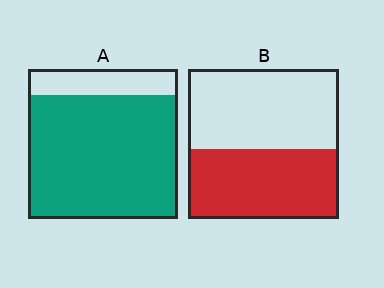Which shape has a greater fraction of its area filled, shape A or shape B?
Shape A.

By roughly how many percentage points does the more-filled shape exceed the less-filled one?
By roughly 35 percentage points (A over B).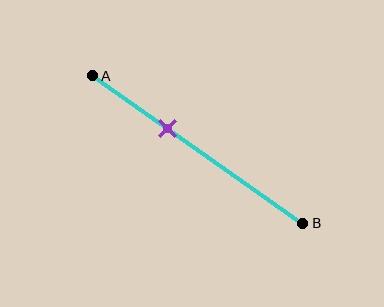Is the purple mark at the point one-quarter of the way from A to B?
No, the mark is at about 35% from A, not at the 25% one-quarter point.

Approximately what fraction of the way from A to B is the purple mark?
The purple mark is approximately 35% of the way from A to B.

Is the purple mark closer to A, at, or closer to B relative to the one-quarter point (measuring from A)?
The purple mark is closer to point B than the one-quarter point of segment AB.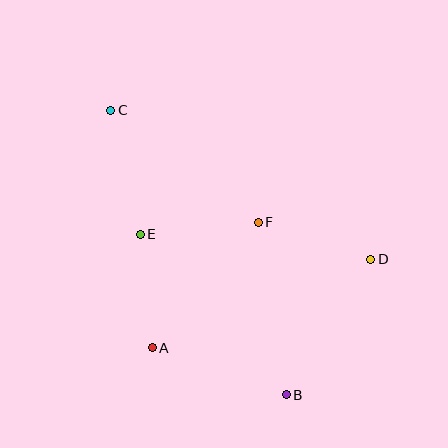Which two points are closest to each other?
Points A and E are closest to each other.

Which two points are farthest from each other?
Points B and C are farthest from each other.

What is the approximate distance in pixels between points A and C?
The distance between A and C is approximately 241 pixels.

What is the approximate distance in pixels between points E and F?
The distance between E and F is approximately 118 pixels.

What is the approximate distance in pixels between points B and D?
The distance between B and D is approximately 160 pixels.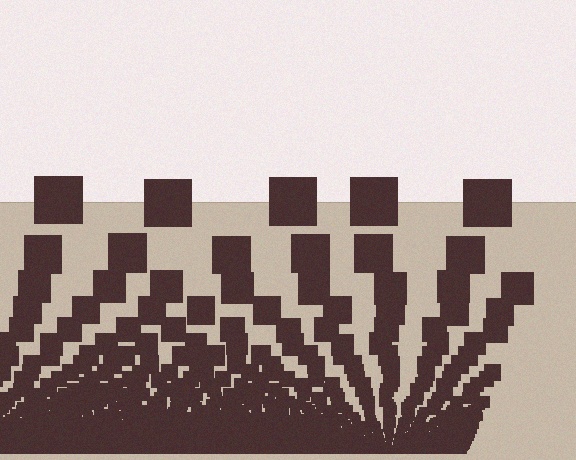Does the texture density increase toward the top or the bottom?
Density increases toward the bottom.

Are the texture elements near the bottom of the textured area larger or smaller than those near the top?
Smaller. The gradient is inverted — elements near the bottom are smaller and denser.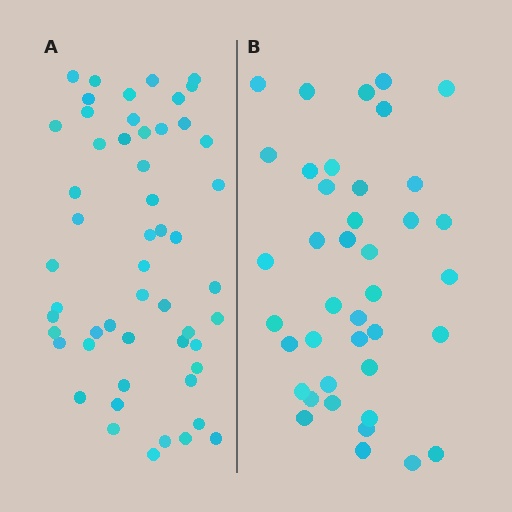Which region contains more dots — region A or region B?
Region A (the left region) has more dots.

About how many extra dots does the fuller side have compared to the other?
Region A has approximately 15 more dots than region B.